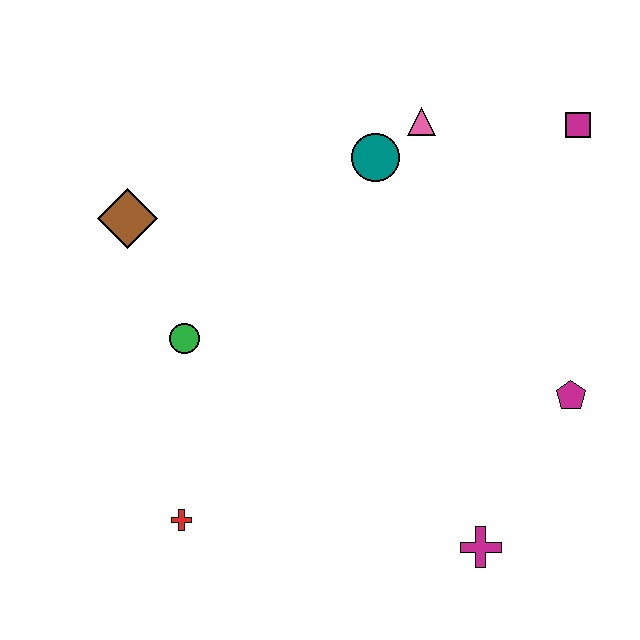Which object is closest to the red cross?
The green circle is closest to the red cross.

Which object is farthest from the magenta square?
The red cross is farthest from the magenta square.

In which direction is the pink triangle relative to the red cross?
The pink triangle is above the red cross.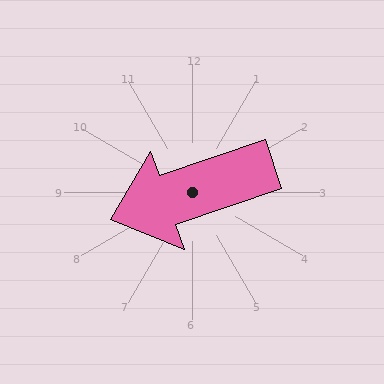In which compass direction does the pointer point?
West.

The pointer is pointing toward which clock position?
Roughly 8 o'clock.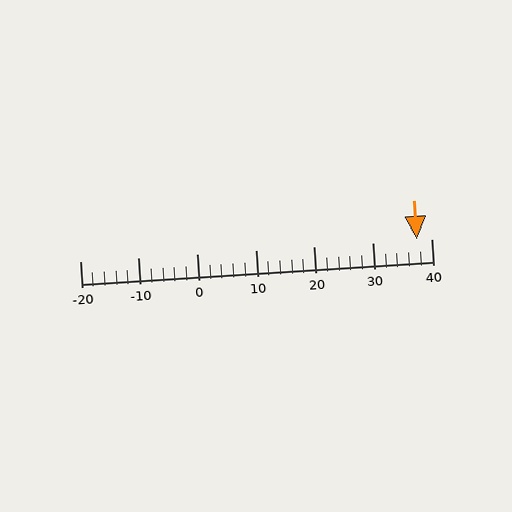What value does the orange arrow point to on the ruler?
The orange arrow points to approximately 38.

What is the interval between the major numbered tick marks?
The major tick marks are spaced 10 units apart.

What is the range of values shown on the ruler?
The ruler shows values from -20 to 40.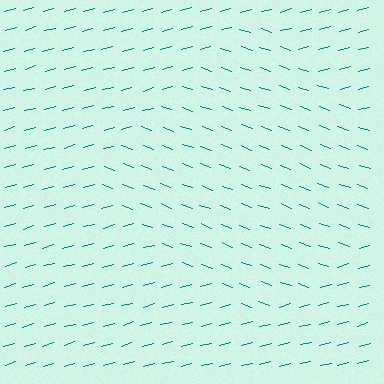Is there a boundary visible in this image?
Yes, there is a texture boundary formed by a change in line orientation.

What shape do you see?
I see a diamond.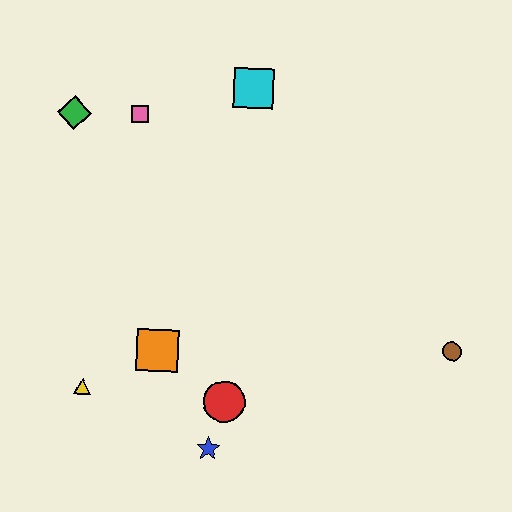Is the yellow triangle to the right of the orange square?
No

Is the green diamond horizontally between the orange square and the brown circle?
No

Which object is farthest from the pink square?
The brown circle is farthest from the pink square.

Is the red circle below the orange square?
Yes